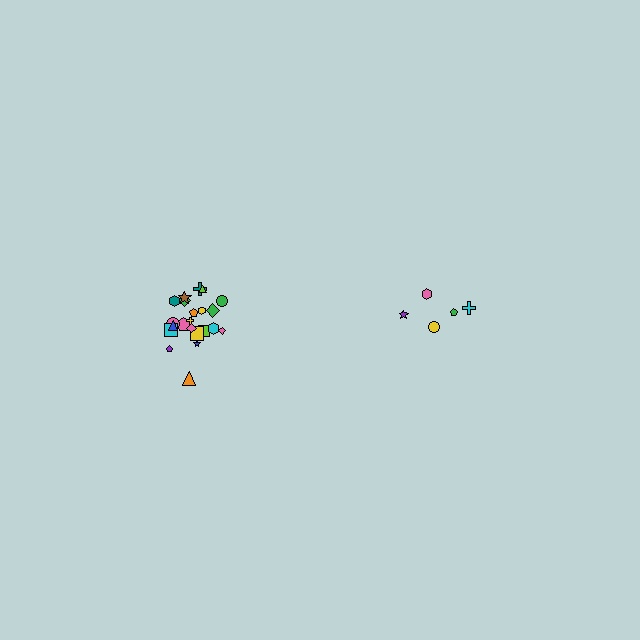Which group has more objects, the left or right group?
The left group.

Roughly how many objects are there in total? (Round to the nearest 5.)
Roughly 25 objects in total.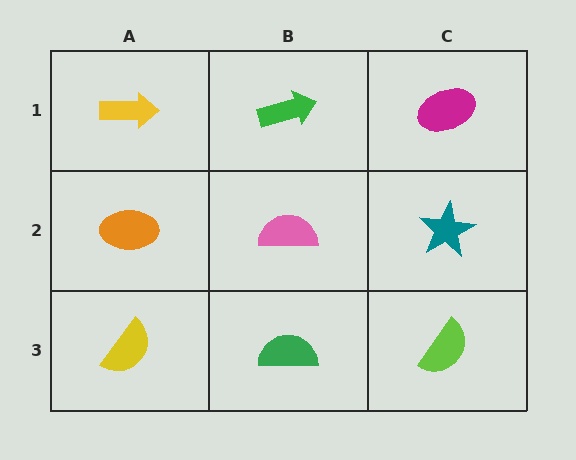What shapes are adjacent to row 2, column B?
A green arrow (row 1, column B), a green semicircle (row 3, column B), an orange ellipse (row 2, column A), a teal star (row 2, column C).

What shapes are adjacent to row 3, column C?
A teal star (row 2, column C), a green semicircle (row 3, column B).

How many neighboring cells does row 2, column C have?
3.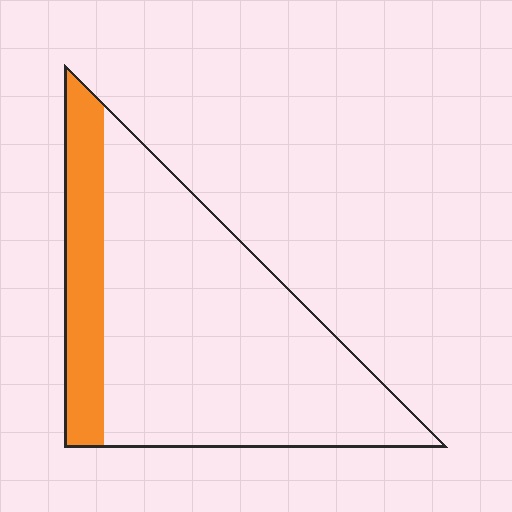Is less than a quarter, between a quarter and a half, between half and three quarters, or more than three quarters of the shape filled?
Less than a quarter.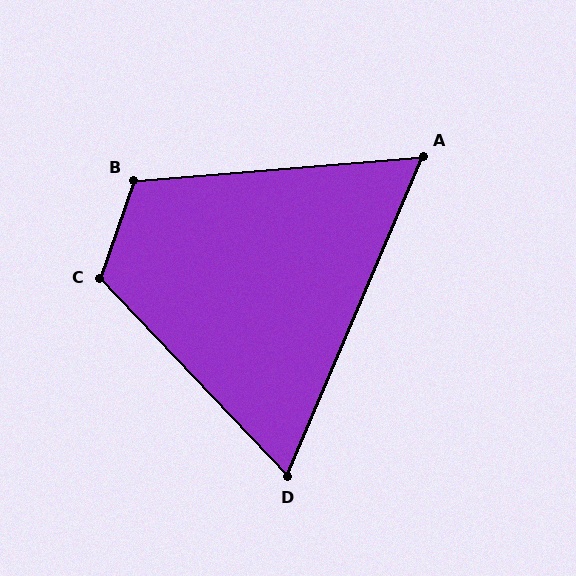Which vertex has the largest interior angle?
C, at approximately 118 degrees.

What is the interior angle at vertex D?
Approximately 66 degrees (acute).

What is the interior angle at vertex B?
Approximately 114 degrees (obtuse).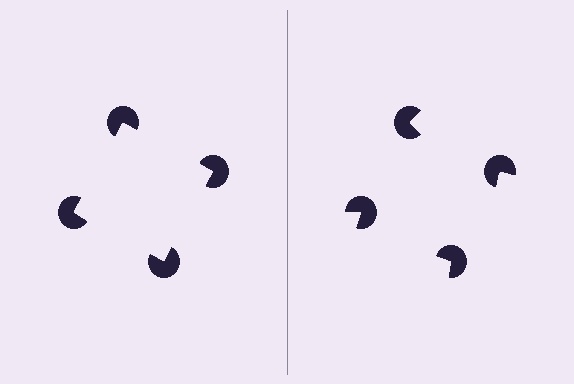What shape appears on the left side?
An illusory square.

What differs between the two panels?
The pac-man discs are positioned identically on both sides; only the wedge orientations differ. On the left they align to a square; on the right they are misaligned.